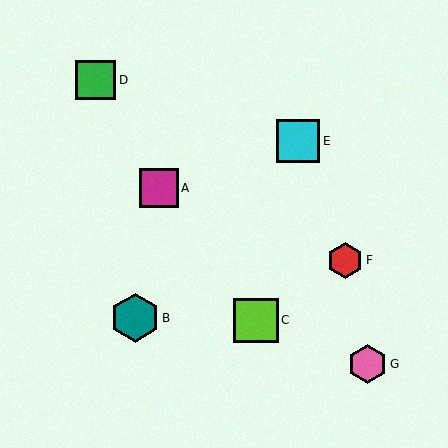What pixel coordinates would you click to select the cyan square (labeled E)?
Click at (298, 141) to select the cyan square E.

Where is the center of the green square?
The center of the green square is at (96, 80).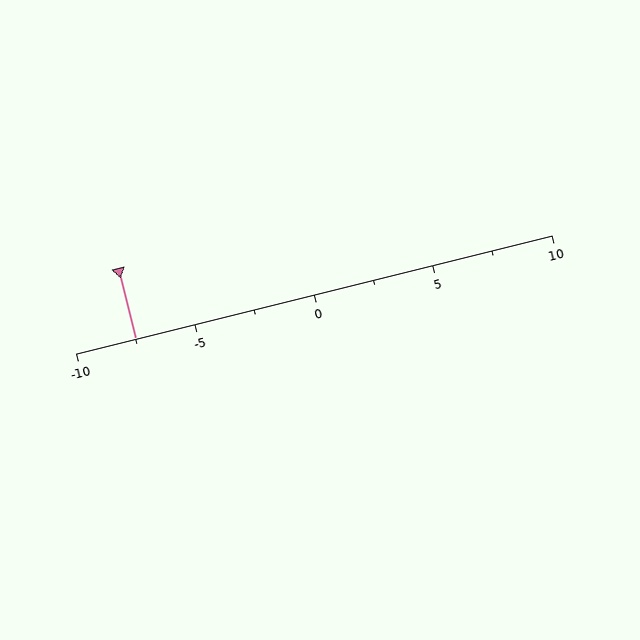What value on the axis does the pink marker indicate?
The marker indicates approximately -7.5.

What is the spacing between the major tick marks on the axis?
The major ticks are spaced 5 apart.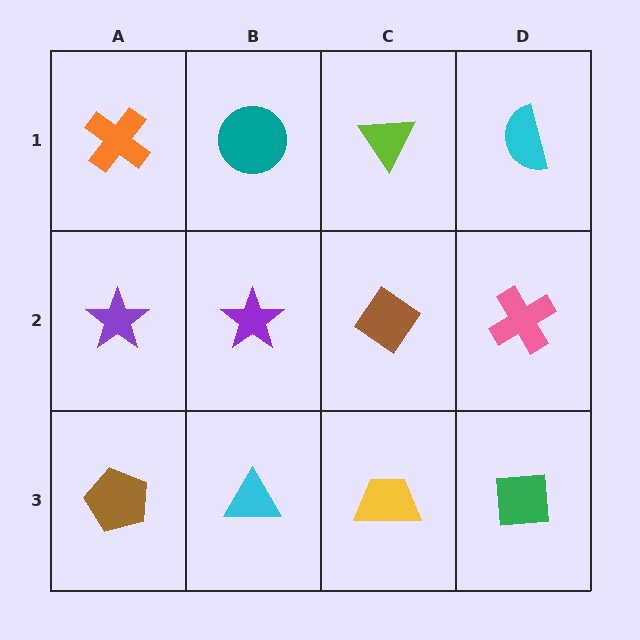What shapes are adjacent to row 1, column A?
A purple star (row 2, column A), a teal circle (row 1, column B).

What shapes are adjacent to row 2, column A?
An orange cross (row 1, column A), a brown pentagon (row 3, column A), a purple star (row 2, column B).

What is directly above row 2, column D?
A cyan semicircle.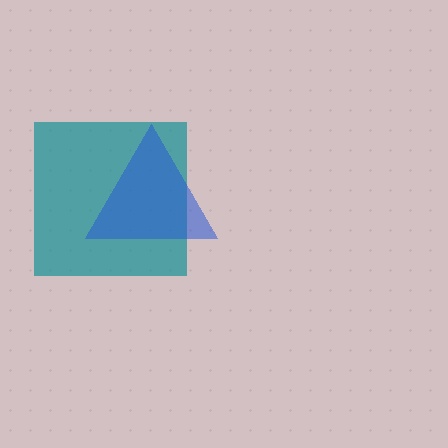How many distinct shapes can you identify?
There are 2 distinct shapes: a teal square, a blue triangle.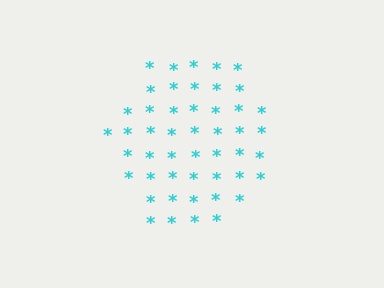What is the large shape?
The large shape is a hexagon.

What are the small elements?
The small elements are asterisks.